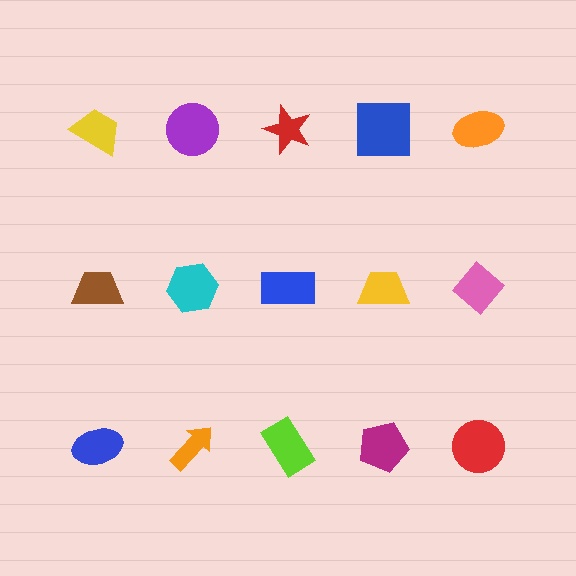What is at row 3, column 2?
An orange arrow.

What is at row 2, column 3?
A blue rectangle.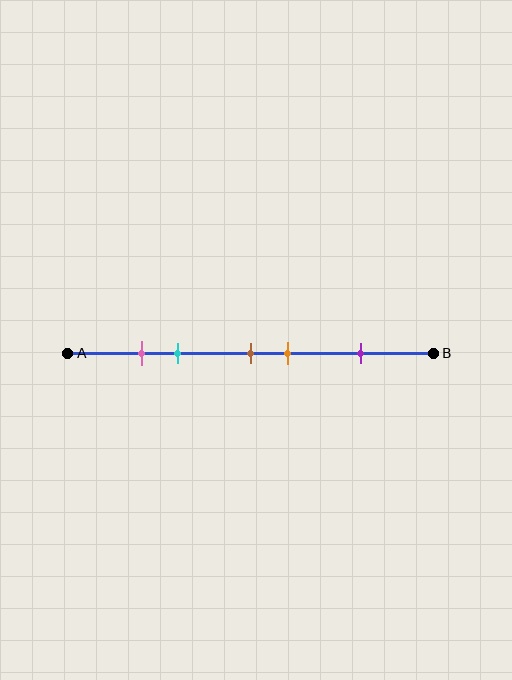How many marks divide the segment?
There are 5 marks dividing the segment.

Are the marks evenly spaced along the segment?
No, the marks are not evenly spaced.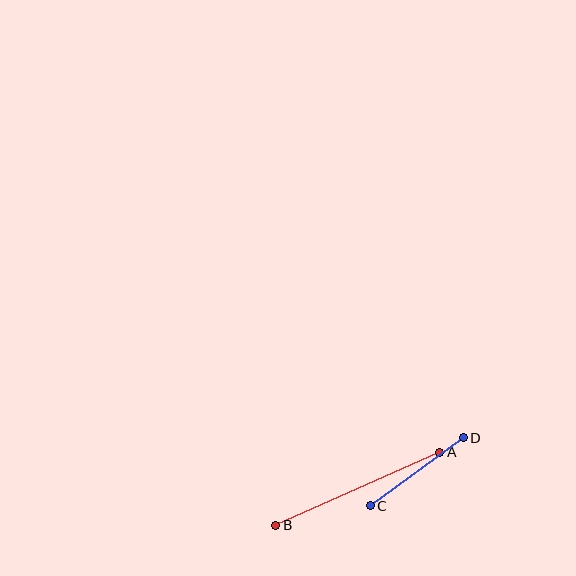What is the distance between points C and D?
The distance is approximately 115 pixels.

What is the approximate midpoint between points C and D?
The midpoint is at approximately (417, 472) pixels.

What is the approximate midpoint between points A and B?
The midpoint is at approximately (358, 489) pixels.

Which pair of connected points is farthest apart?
Points A and B are farthest apart.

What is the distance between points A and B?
The distance is approximately 179 pixels.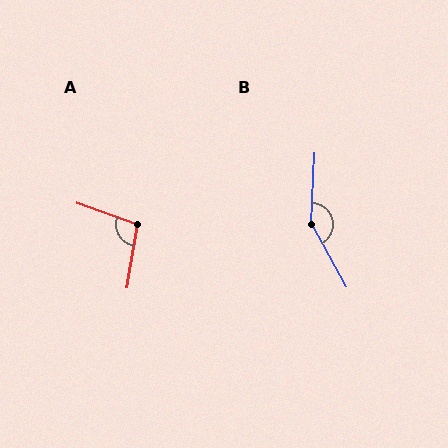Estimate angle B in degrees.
Approximately 148 degrees.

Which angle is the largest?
B, at approximately 148 degrees.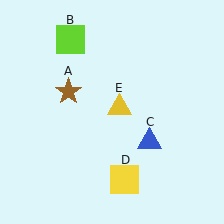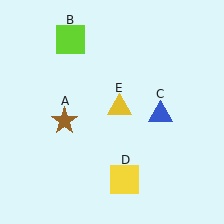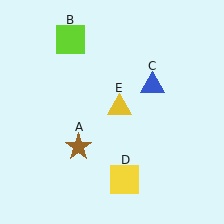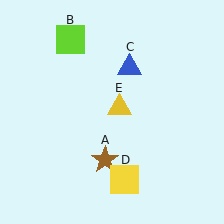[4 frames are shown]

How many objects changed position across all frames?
2 objects changed position: brown star (object A), blue triangle (object C).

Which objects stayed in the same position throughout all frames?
Lime square (object B) and yellow square (object D) and yellow triangle (object E) remained stationary.